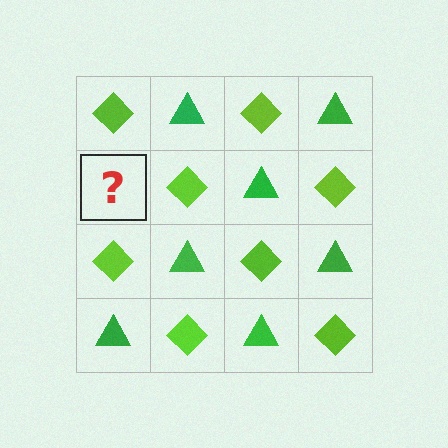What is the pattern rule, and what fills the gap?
The rule is that it alternates lime diamond and green triangle in a checkerboard pattern. The gap should be filled with a green triangle.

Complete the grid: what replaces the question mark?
The question mark should be replaced with a green triangle.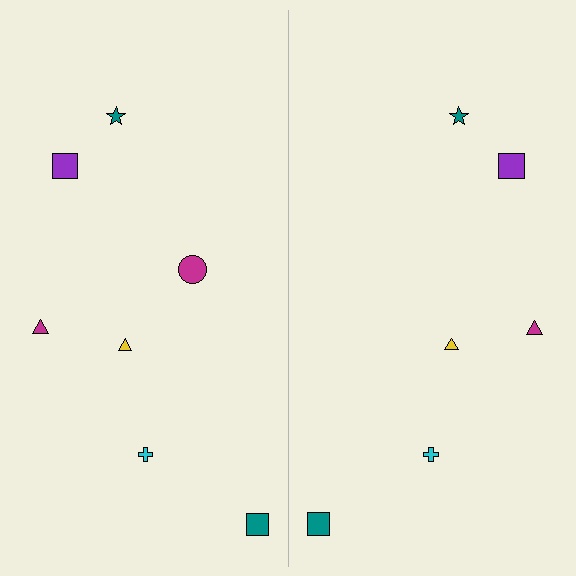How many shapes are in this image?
There are 13 shapes in this image.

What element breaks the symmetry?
A magenta circle is missing from the right side.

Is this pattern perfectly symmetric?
No, the pattern is not perfectly symmetric. A magenta circle is missing from the right side.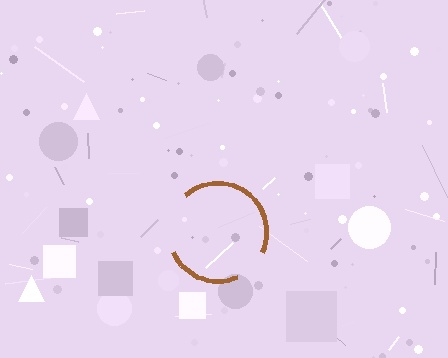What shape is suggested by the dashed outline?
The dashed outline suggests a circle.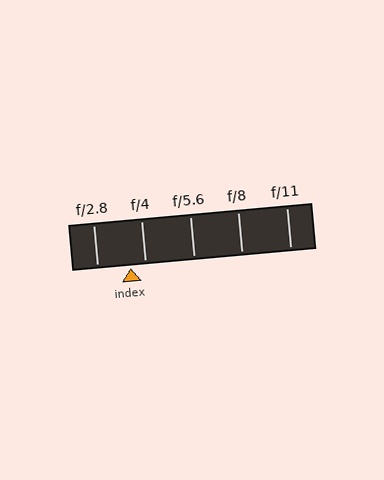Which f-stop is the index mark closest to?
The index mark is closest to f/4.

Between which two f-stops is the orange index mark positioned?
The index mark is between f/2.8 and f/4.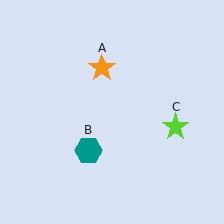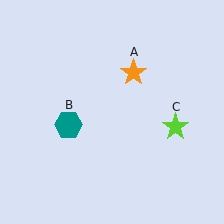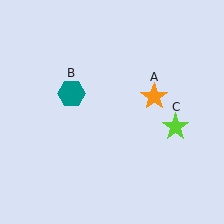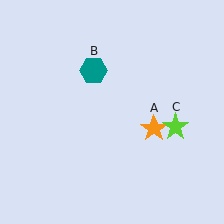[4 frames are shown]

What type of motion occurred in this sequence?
The orange star (object A), teal hexagon (object B) rotated clockwise around the center of the scene.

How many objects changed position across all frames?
2 objects changed position: orange star (object A), teal hexagon (object B).